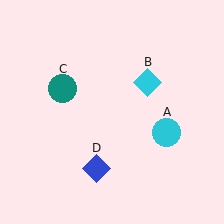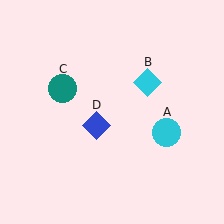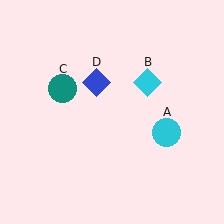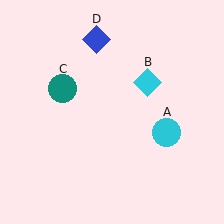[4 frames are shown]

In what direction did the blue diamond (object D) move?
The blue diamond (object D) moved up.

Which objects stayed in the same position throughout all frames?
Cyan circle (object A) and cyan diamond (object B) and teal circle (object C) remained stationary.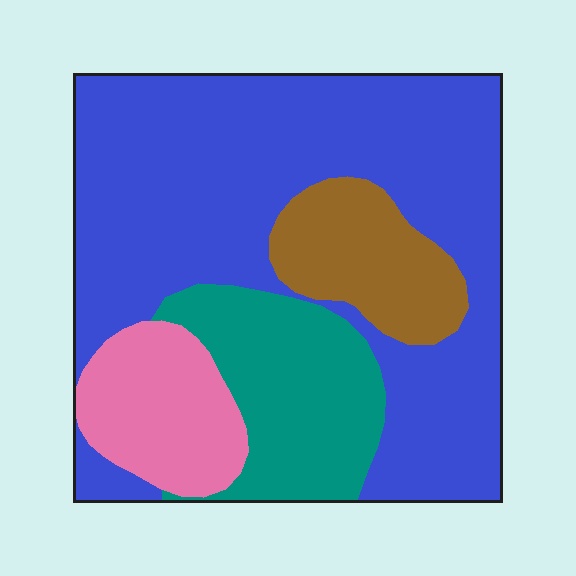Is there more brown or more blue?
Blue.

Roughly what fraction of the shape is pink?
Pink takes up about one eighth (1/8) of the shape.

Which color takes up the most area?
Blue, at roughly 60%.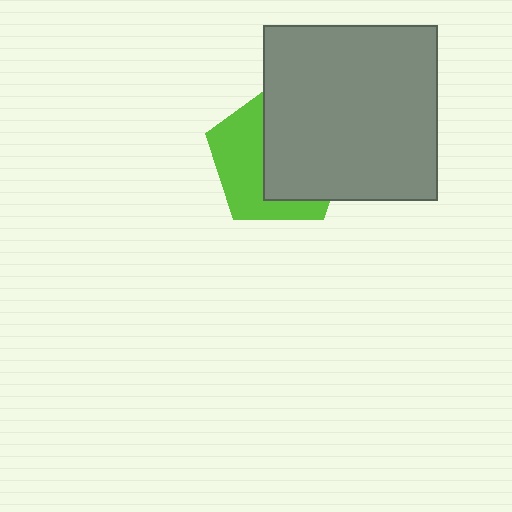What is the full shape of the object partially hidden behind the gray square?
The partially hidden object is a lime pentagon.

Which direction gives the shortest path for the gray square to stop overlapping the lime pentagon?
Moving right gives the shortest separation.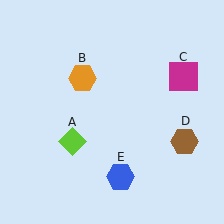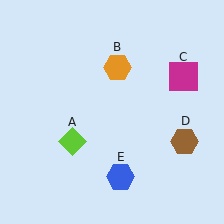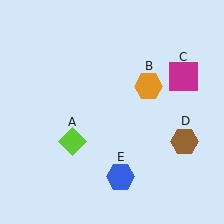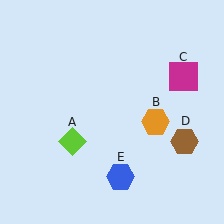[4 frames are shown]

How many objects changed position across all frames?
1 object changed position: orange hexagon (object B).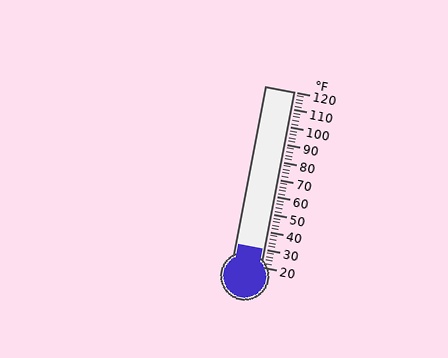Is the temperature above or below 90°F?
The temperature is below 90°F.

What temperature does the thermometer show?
The thermometer shows approximately 30°F.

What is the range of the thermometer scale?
The thermometer scale ranges from 20°F to 120°F.